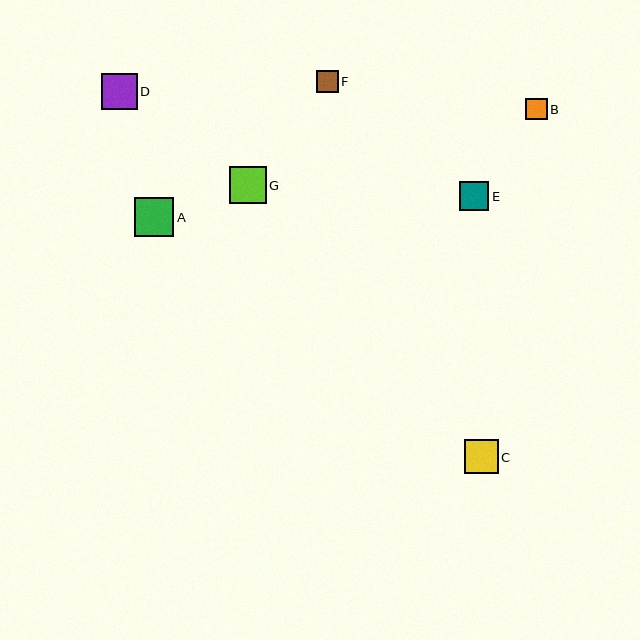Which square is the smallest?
Square B is the smallest with a size of approximately 22 pixels.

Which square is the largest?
Square A is the largest with a size of approximately 39 pixels.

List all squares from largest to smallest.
From largest to smallest: A, G, D, C, E, F, B.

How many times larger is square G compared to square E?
Square G is approximately 1.3 times the size of square E.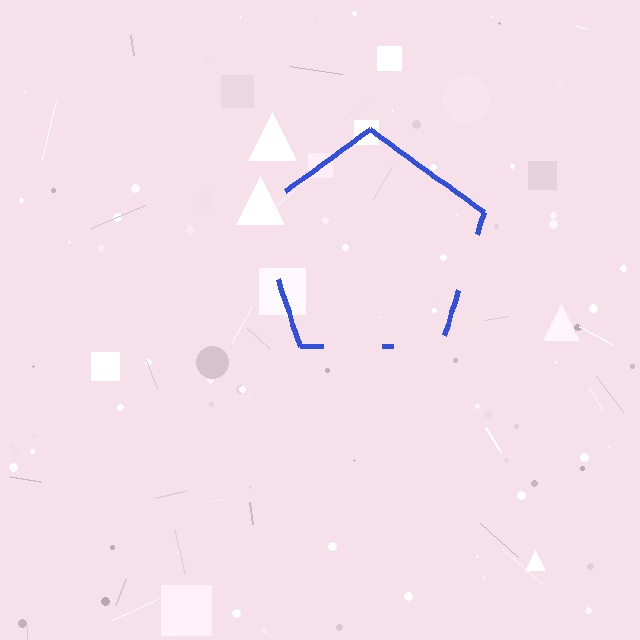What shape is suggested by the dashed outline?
The dashed outline suggests a pentagon.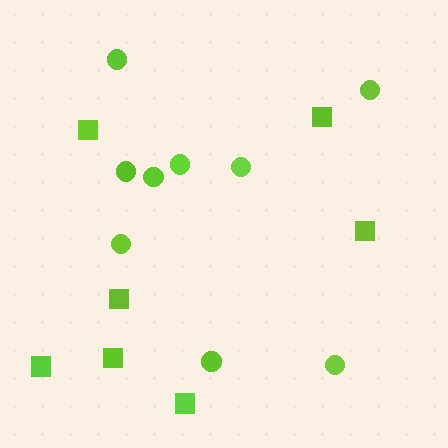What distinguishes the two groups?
There are 2 groups: one group of circles (9) and one group of squares (7).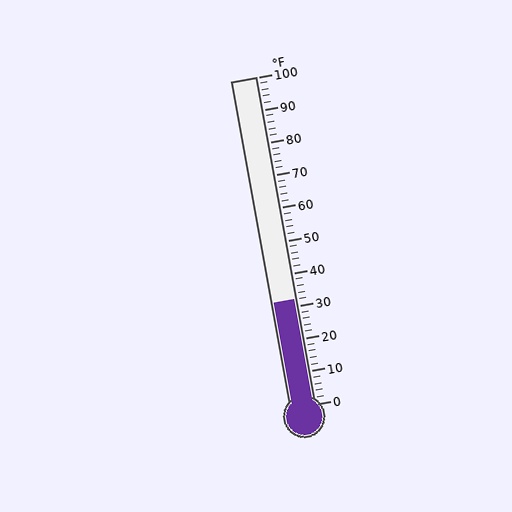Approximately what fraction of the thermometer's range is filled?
The thermometer is filled to approximately 30% of its range.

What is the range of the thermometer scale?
The thermometer scale ranges from 0°F to 100°F.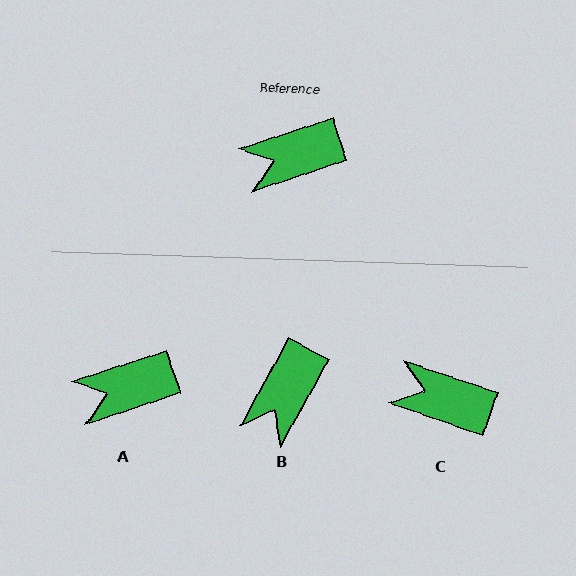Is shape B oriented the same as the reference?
No, it is off by about 43 degrees.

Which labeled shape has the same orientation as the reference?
A.